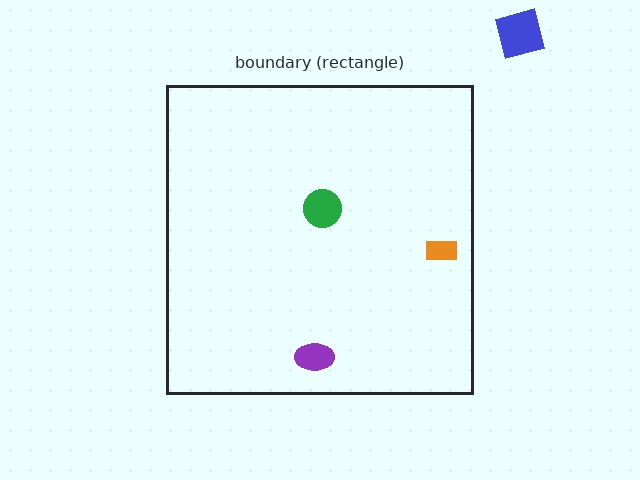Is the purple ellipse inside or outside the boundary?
Inside.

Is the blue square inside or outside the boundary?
Outside.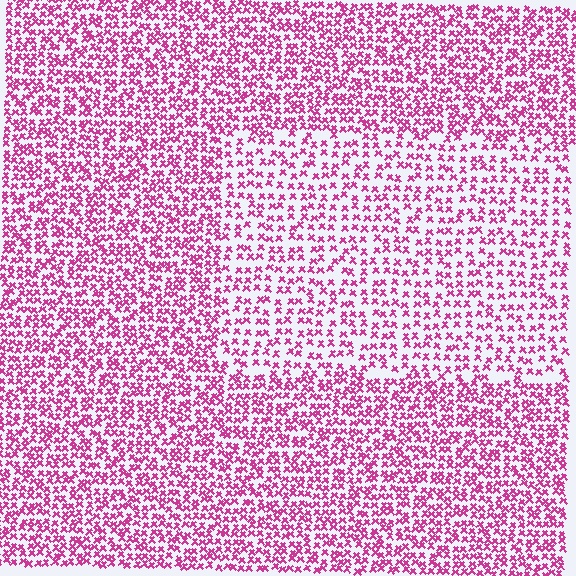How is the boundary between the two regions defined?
The boundary is defined by a change in element density (approximately 1.7x ratio). All elements are the same color, size, and shape.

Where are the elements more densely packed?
The elements are more densely packed outside the rectangle boundary.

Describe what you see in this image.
The image contains small magenta elements arranged at two different densities. A rectangle-shaped region is visible where the elements are less densely packed than the surrounding area.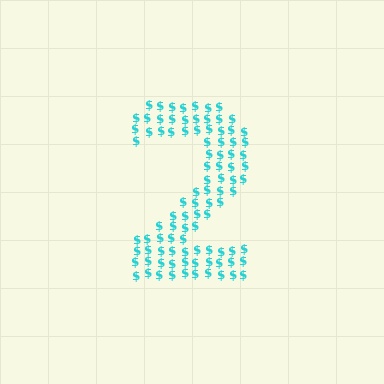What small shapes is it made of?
It is made of small dollar signs.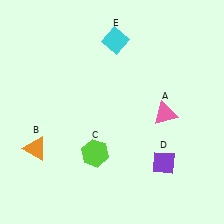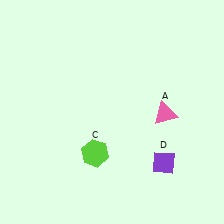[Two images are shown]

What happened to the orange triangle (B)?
The orange triangle (B) was removed in Image 2. It was in the bottom-left area of Image 1.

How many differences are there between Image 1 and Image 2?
There are 2 differences between the two images.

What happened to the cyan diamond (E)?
The cyan diamond (E) was removed in Image 2. It was in the top-right area of Image 1.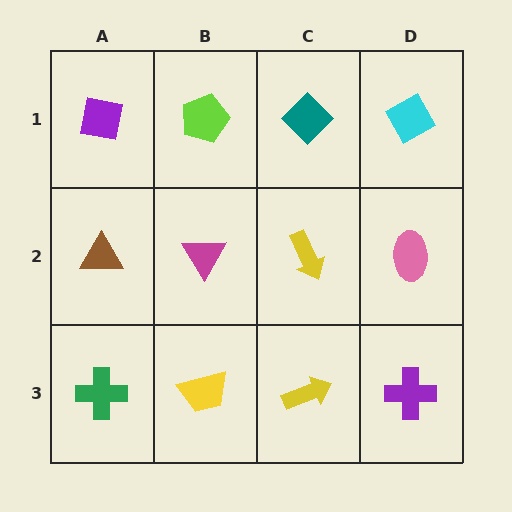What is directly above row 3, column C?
A yellow arrow.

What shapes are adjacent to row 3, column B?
A magenta triangle (row 2, column B), a green cross (row 3, column A), a yellow arrow (row 3, column C).